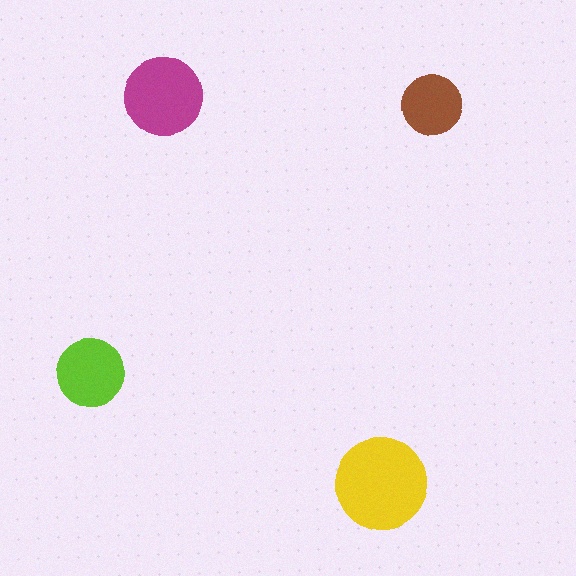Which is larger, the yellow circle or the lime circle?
The yellow one.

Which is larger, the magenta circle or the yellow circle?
The yellow one.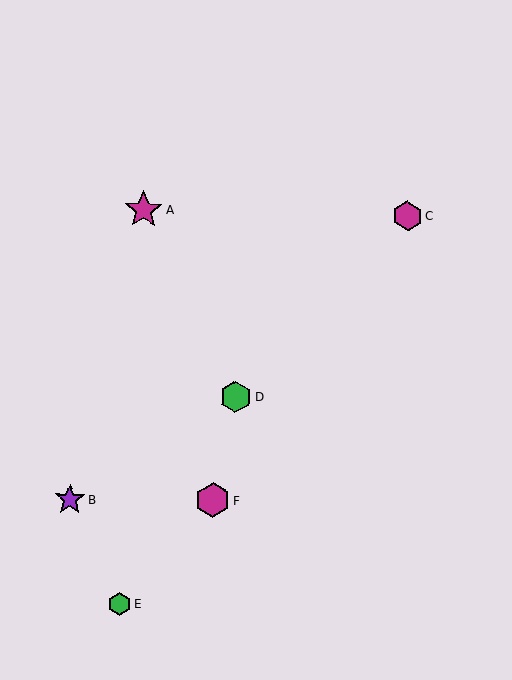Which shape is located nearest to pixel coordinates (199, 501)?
The magenta hexagon (labeled F) at (213, 500) is nearest to that location.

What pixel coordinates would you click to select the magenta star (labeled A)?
Click at (143, 210) to select the magenta star A.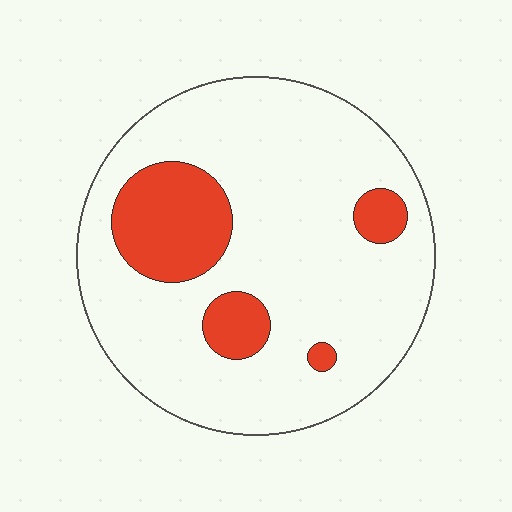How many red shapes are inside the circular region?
4.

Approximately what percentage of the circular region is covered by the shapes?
Approximately 20%.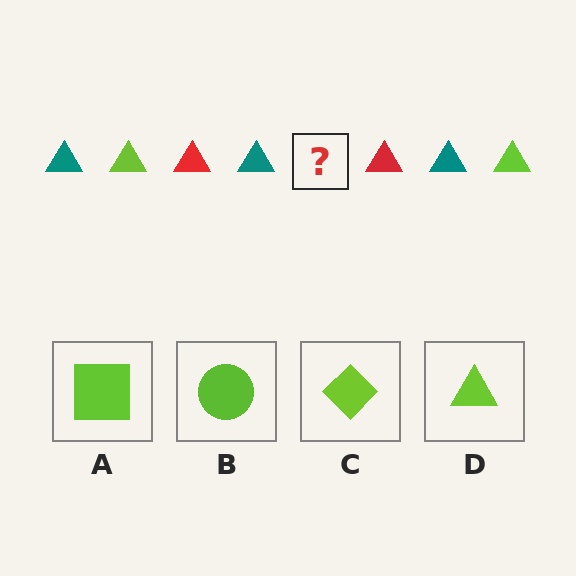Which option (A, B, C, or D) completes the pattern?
D.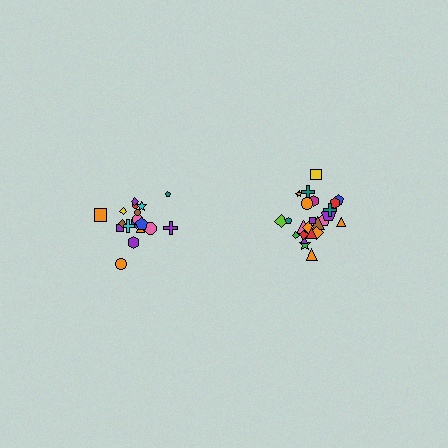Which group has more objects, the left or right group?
The right group.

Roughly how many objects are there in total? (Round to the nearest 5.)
Roughly 45 objects in total.